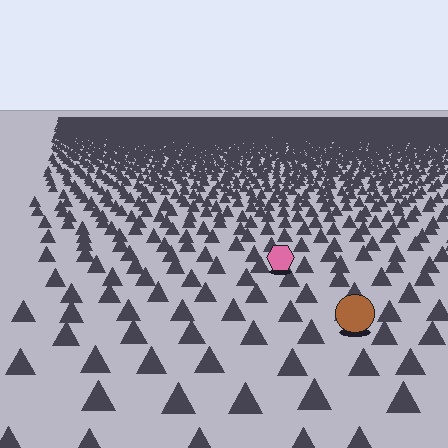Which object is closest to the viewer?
The brown circle is closest. The texture marks near it are larger and more spread out.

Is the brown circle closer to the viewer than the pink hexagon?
Yes. The brown circle is closer — you can tell from the texture gradient: the ground texture is coarser near it.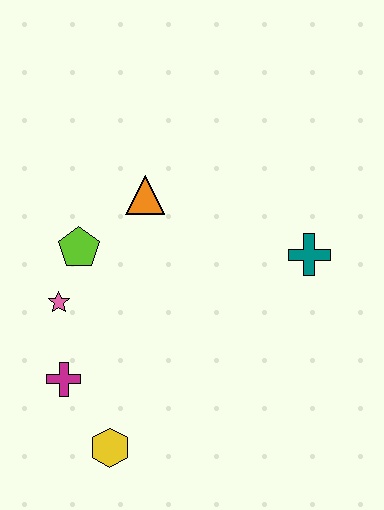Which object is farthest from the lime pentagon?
The teal cross is farthest from the lime pentagon.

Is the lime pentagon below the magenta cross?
No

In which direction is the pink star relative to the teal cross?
The pink star is to the left of the teal cross.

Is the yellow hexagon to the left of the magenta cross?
No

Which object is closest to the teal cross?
The orange triangle is closest to the teal cross.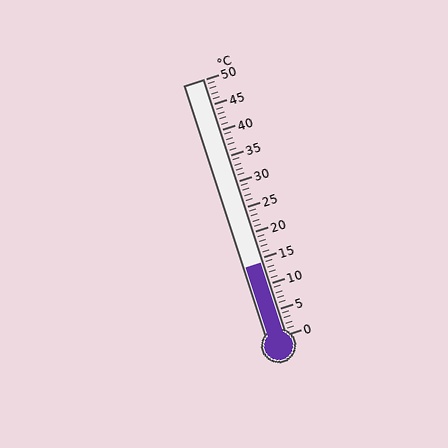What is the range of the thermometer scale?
The thermometer scale ranges from 0°C to 50°C.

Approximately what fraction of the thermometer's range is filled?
The thermometer is filled to approximately 30% of its range.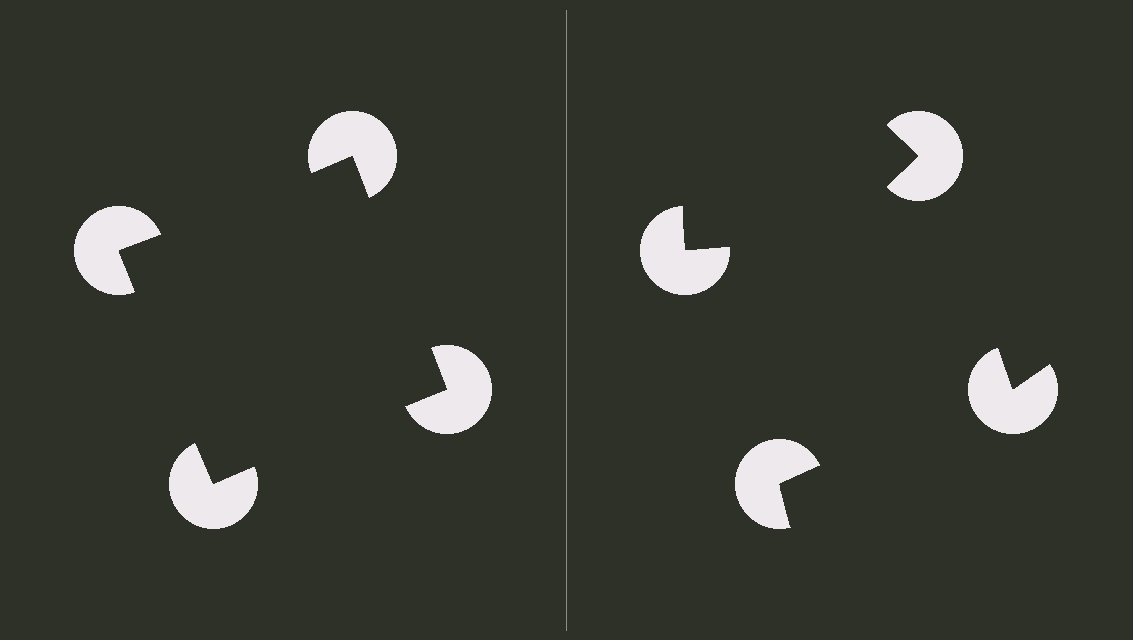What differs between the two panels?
The pac-man discs are positioned identically on both sides; only the wedge orientations differ. On the left they align to a square; on the right they are misaligned.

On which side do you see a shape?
An illusory square appears on the left side. On the right side the wedge cuts are rotated, so no coherent shape forms.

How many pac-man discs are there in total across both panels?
8 — 4 on each side.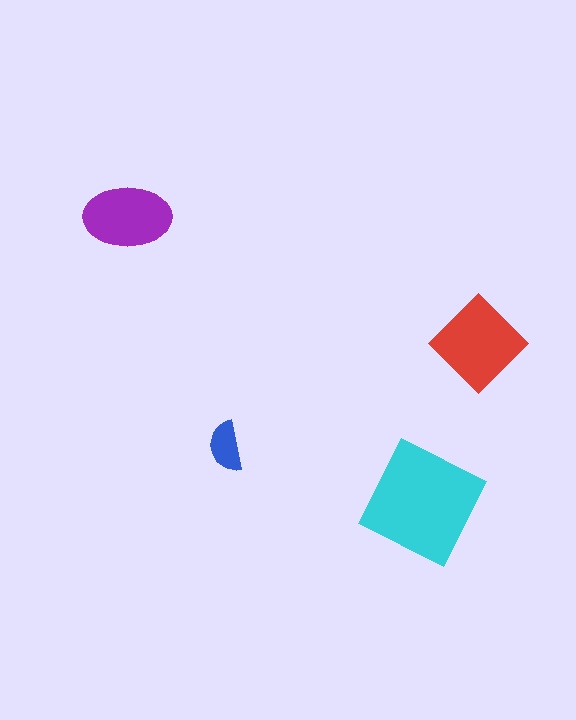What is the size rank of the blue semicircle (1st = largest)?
4th.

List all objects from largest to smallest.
The cyan square, the red diamond, the purple ellipse, the blue semicircle.